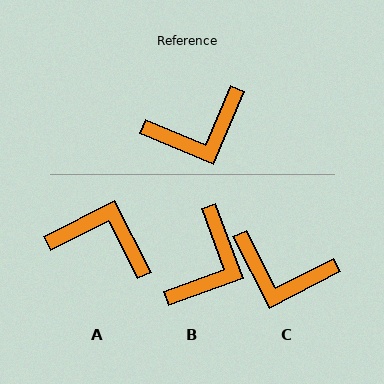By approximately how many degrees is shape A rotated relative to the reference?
Approximately 140 degrees counter-clockwise.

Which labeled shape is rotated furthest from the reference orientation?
A, about 140 degrees away.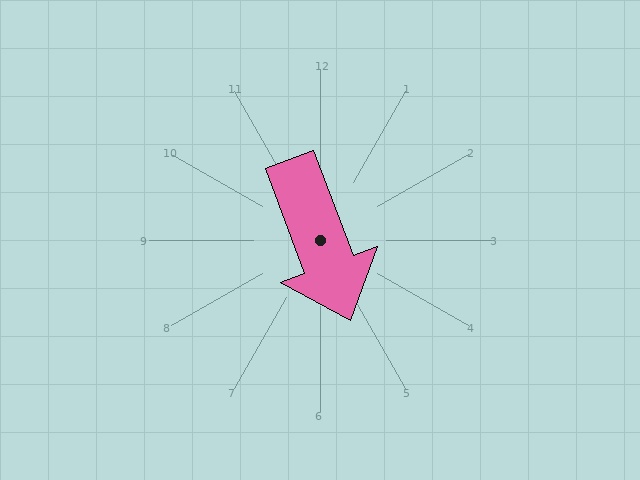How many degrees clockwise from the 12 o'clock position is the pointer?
Approximately 159 degrees.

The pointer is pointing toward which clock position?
Roughly 5 o'clock.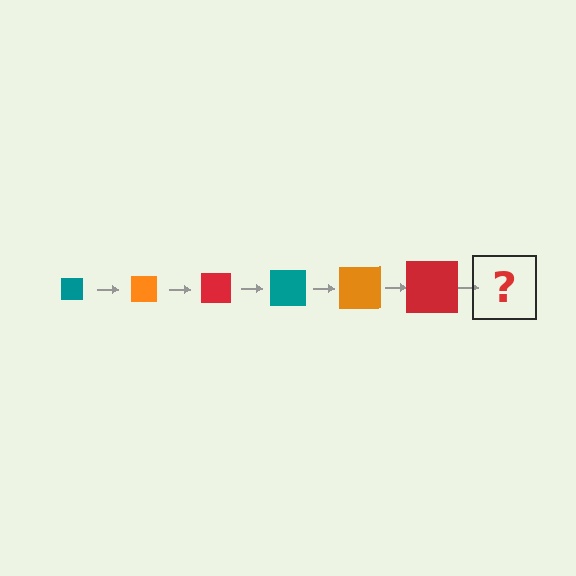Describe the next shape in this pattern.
It should be a teal square, larger than the previous one.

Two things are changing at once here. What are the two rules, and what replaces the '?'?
The two rules are that the square grows larger each step and the color cycles through teal, orange, and red. The '?' should be a teal square, larger than the previous one.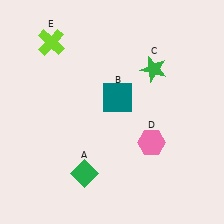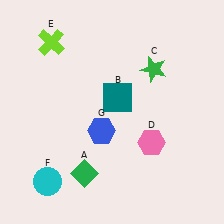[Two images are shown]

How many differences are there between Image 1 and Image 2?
There are 2 differences between the two images.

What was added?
A cyan circle (F), a blue hexagon (G) were added in Image 2.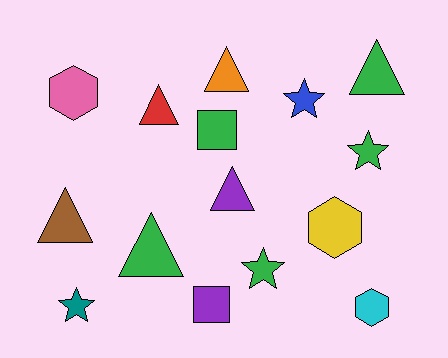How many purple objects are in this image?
There are 2 purple objects.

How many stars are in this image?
There are 4 stars.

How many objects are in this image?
There are 15 objects.